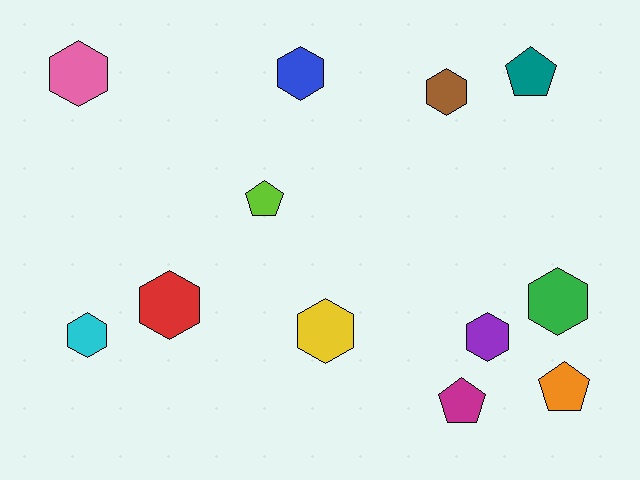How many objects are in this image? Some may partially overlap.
There are 12 objects.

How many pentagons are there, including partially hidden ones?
There are 4 pentagons.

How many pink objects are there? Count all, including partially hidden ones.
There is 1 pink object.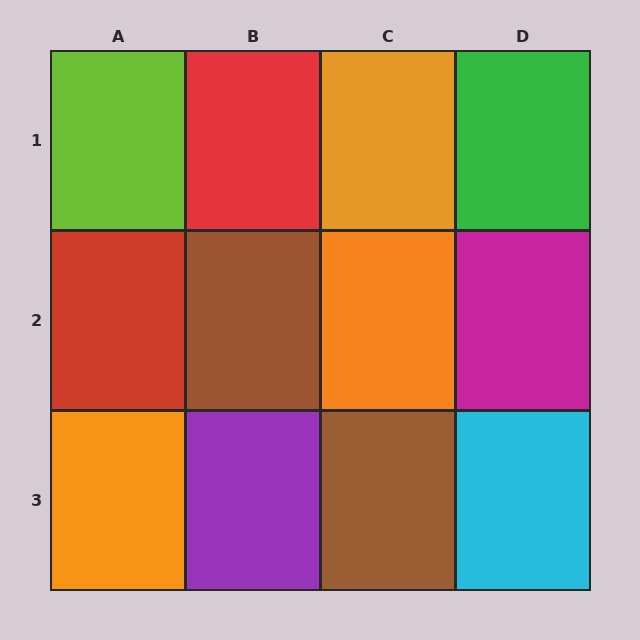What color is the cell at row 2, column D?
Magenta.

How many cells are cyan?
1 cell is cyan.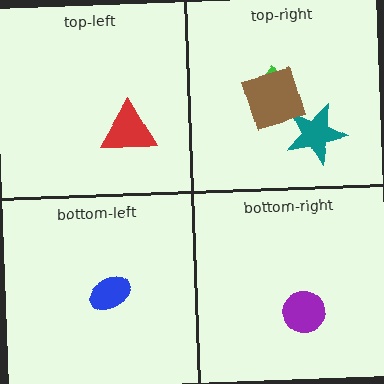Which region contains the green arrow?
The top-right region.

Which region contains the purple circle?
The bottom-right region.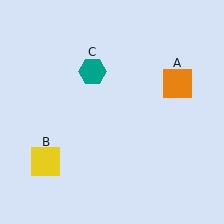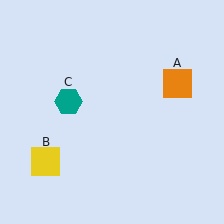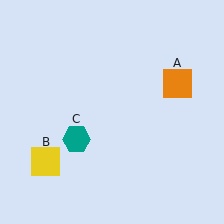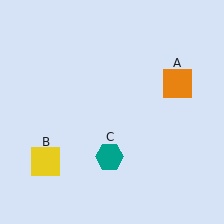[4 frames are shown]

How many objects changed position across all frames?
1 object changed position: teal hexagon (object C).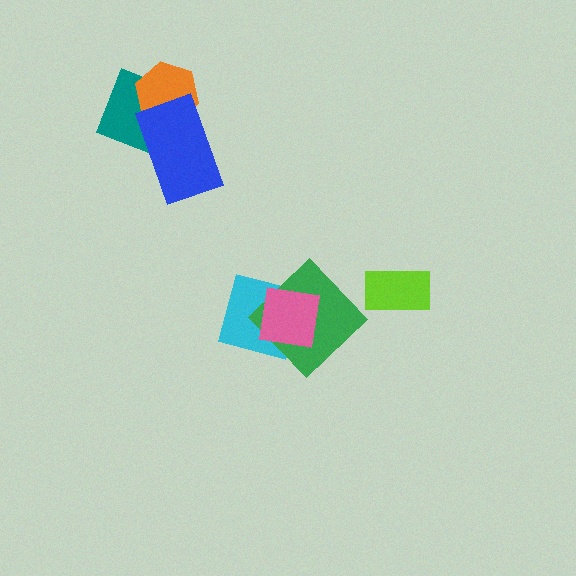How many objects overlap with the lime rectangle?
0 objects overlap with the lime rectangle.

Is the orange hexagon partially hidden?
Yes, it is partially covered by another shape.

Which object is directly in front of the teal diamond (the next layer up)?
The orange hexagon is directly in front of the teal diamond.